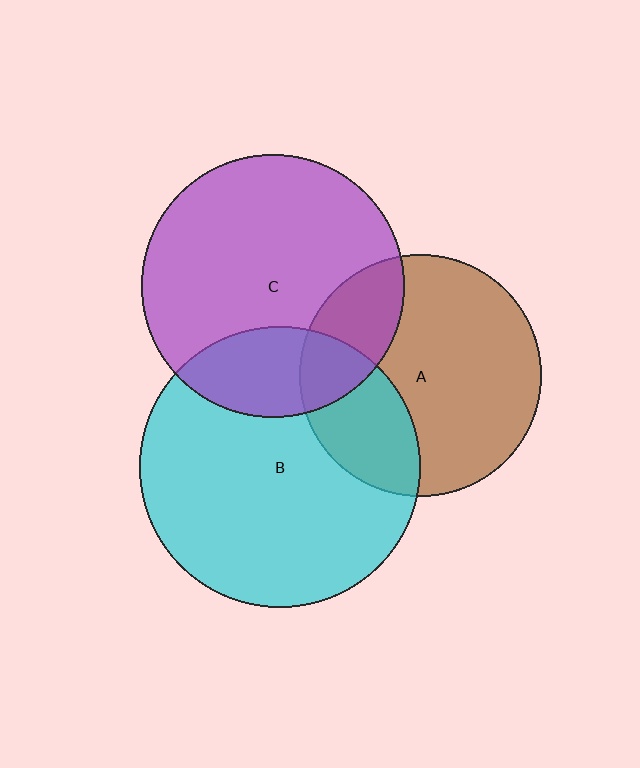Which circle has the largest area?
Circle B (cyan).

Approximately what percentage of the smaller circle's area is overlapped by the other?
Approximately 20%.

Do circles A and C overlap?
Yes.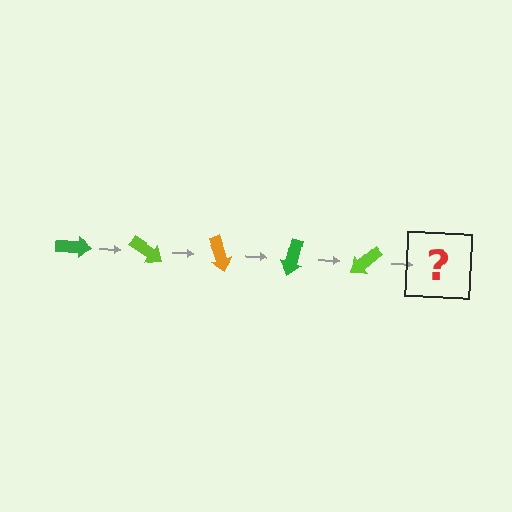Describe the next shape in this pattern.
It should be an orange arrow, rotated 175 degrees from the start.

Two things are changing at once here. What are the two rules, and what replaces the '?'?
The two rules are that it rotates 35 degrees each step and the color cycles through green, lime, and orange. The '?' should be an orange arrow, rotated 175 degrees from the start.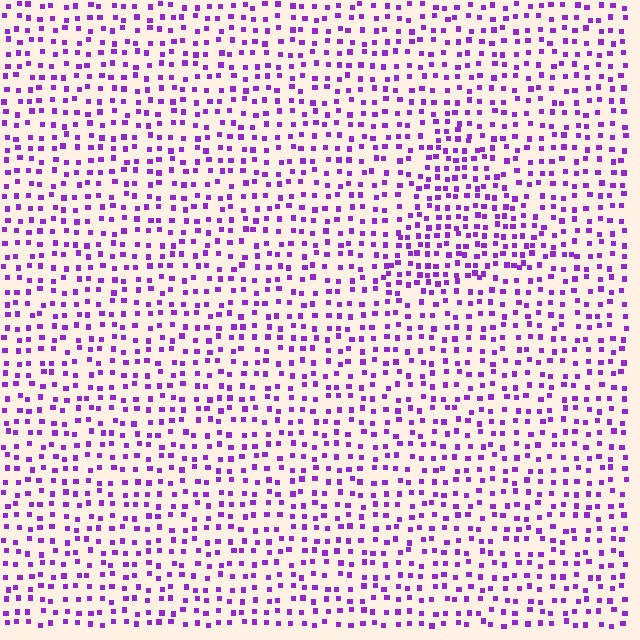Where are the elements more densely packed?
The elements are more densely packed inside the triangle boundary.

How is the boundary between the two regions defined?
The boundary is defined by a change in element density (approximately 1.5x ratio). All elements are the same color, size, and shape.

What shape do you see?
I see a triangle.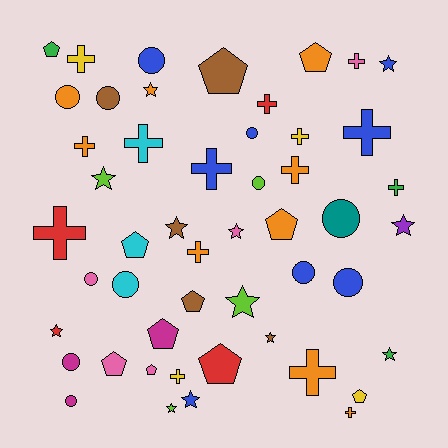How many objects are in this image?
There are 50 objects.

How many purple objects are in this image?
There is 1 purple object.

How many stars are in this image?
There are 12 stars.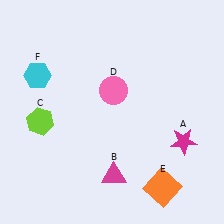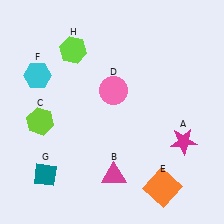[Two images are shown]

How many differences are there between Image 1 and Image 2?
There are 2 differences between the two images.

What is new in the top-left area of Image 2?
A lime hexagon (H) was added in the top-left area of Image 2.